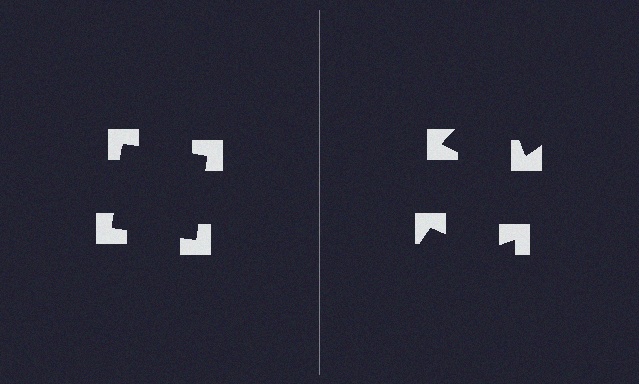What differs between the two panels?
The notched squares are positioned identically on both sides; only the wedge orientations differ. On the left they align to a square; on the right they are misaligned.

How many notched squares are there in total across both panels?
8 — 4 on each side.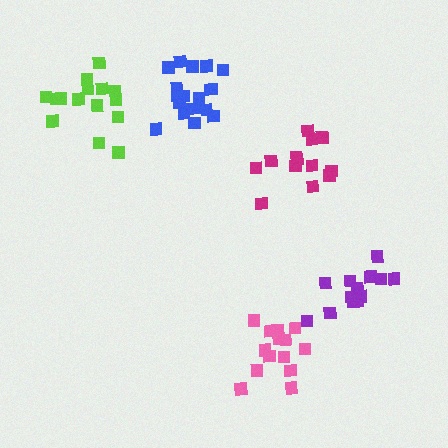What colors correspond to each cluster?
The clusters are colored: purple, magenta, lime, pink, blue.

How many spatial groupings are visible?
There are 5 spatial groupings.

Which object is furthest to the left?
The lime cluster is leftmost.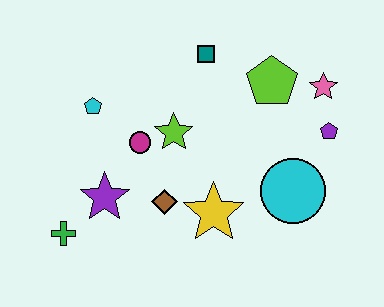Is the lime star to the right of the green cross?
Yes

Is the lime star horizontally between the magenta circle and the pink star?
Yes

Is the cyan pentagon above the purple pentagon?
Yes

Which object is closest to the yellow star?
The brown diamond is closest to the yellow star.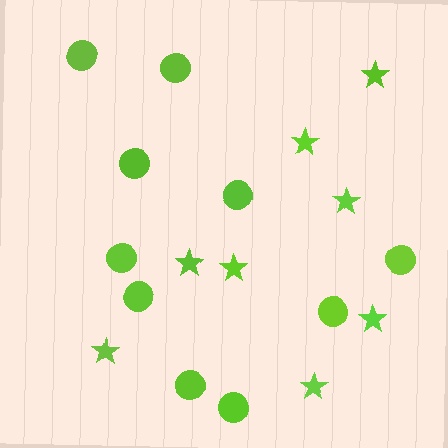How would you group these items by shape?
There are 2 groups: one group of stars (8) and one group of circles (10).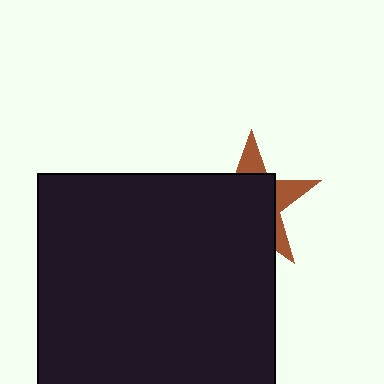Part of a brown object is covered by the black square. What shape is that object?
It is a star.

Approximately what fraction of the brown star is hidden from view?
Roughly 69% of the brown star is hidden behind the black square.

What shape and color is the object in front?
The object in front is a black square.